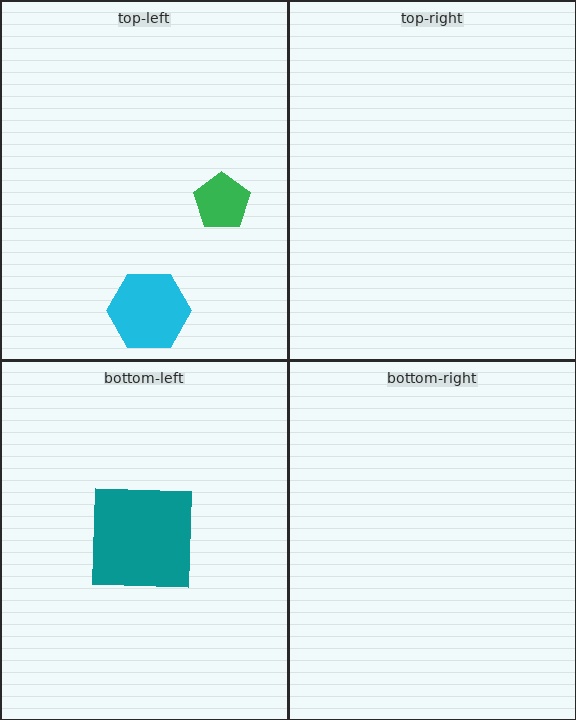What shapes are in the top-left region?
The cyan hexagon, the green pentagon.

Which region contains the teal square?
The bottom-left region.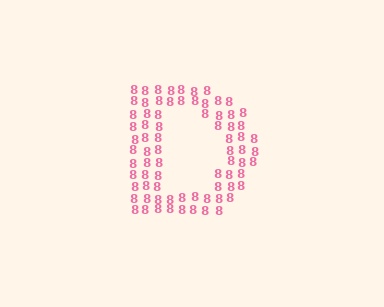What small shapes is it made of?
It is made of small digit 8's.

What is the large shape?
The large shape is the letter D.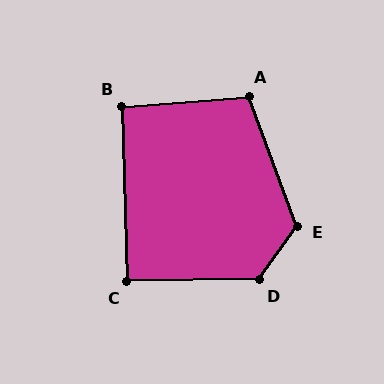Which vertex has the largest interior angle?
D, at approximately 126 degrees.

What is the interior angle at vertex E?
Approximately 124 degrees (obtuse).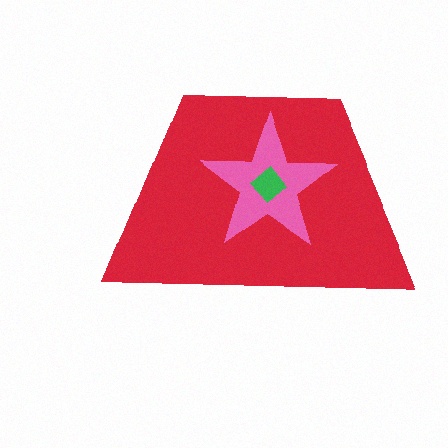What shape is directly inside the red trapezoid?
The pink star.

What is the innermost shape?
The green diamond.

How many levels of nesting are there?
3.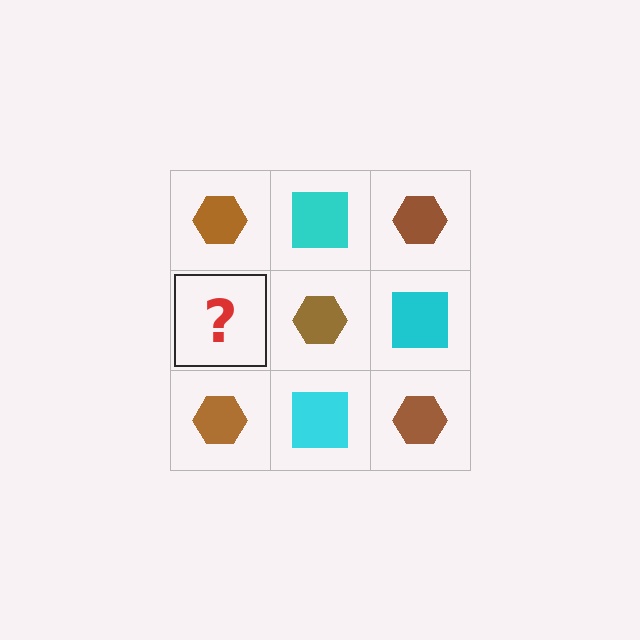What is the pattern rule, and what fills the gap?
The rule is that it alternates brown hexagon and cyan square in a checkerboard pattern. The gap should be filled with a cyan square.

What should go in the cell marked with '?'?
The missing cell should contain a cyan square.